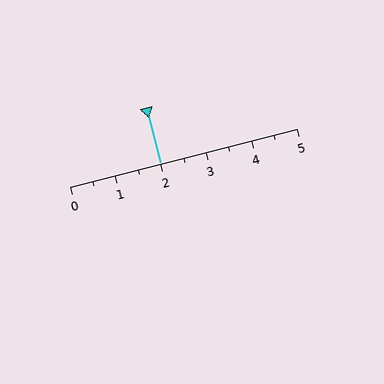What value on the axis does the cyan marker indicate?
The marker indicates approximately 2.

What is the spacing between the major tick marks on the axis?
The major ticks are spaced 1 apart.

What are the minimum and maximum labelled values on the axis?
The axis runs from 0 to 5.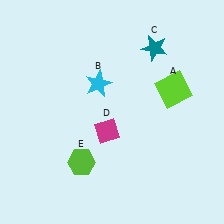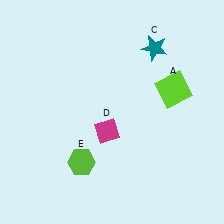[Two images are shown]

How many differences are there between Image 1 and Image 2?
There is 1 difference between the two images.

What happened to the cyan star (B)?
The cyan star (B) was removed in Image 2. It was in the top-left area of Image 1.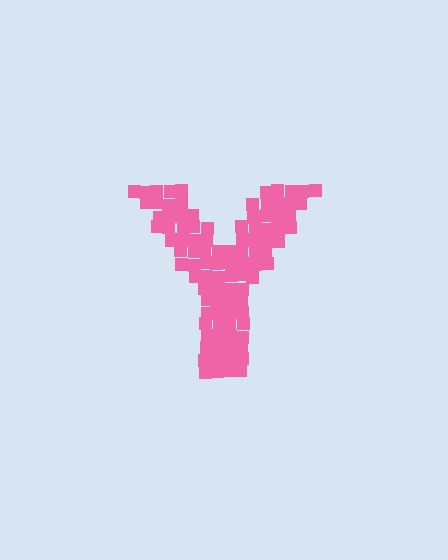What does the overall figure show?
The overall figure shows the letter Y.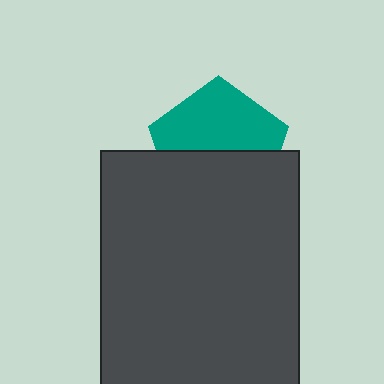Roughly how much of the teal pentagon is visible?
About half of it is visible (roughly 51%).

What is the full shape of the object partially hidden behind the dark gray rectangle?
The partially hidden object is a teal pentagon.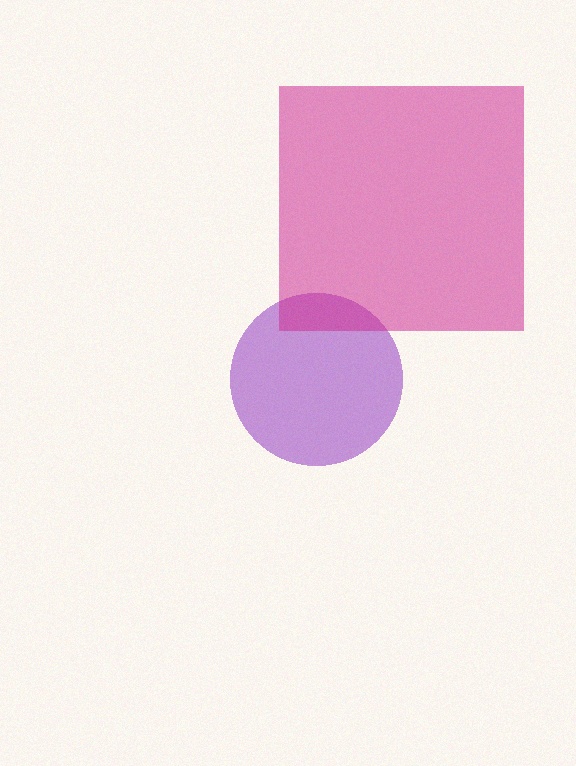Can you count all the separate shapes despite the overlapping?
Yes, there are 2 separate shapes.